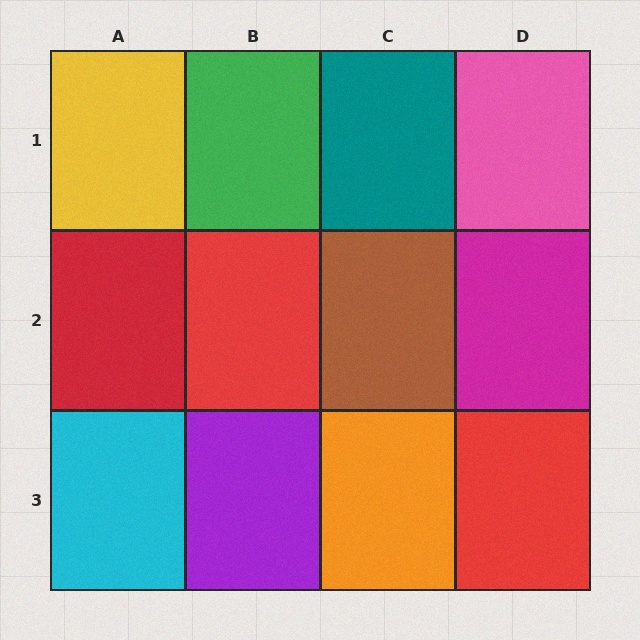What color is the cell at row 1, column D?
Pink.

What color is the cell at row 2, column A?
Red.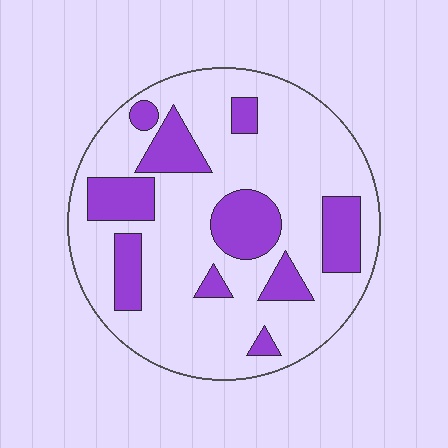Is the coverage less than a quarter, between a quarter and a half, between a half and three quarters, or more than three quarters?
Between a quarter and a half.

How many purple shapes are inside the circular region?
10.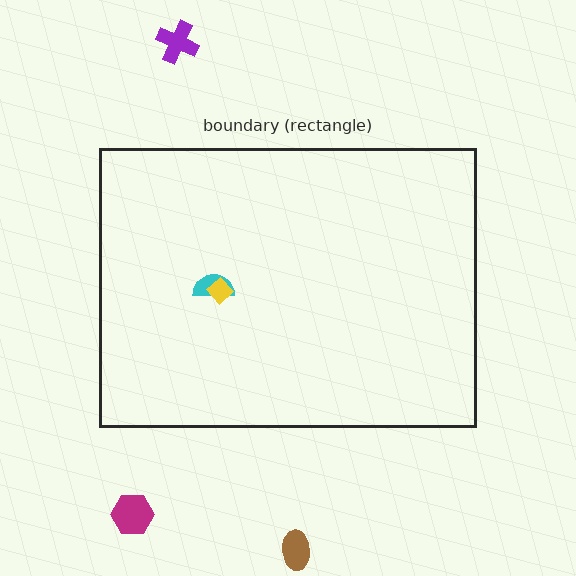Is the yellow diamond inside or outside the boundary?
Inside.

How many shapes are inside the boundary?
2 inside, 3 outside.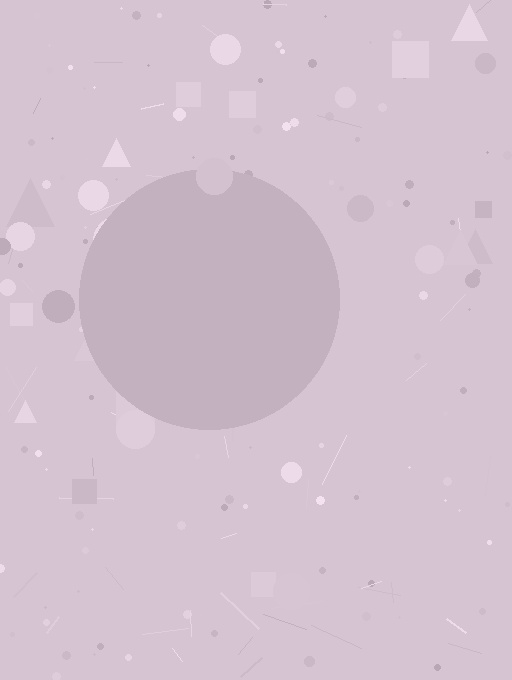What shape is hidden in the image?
A circle is hidden in the image.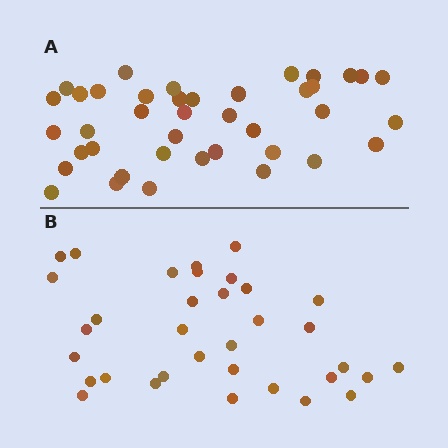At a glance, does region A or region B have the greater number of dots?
Region A (the top region) has more dots.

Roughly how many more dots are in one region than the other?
Region A has about 6 more dots than region B.